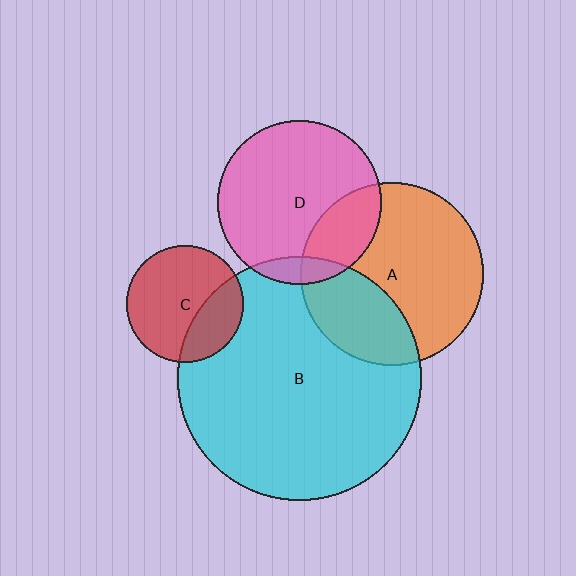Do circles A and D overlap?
Yes.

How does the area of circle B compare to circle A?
Approximately 1.8 times.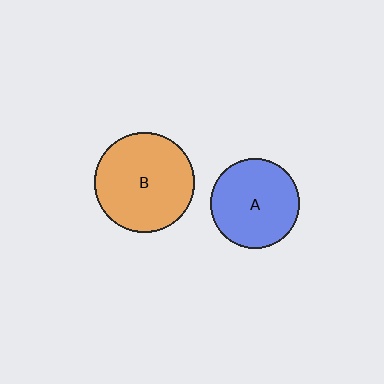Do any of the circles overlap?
No, none of the circles overlap.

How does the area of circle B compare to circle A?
Approximately 1.3 times.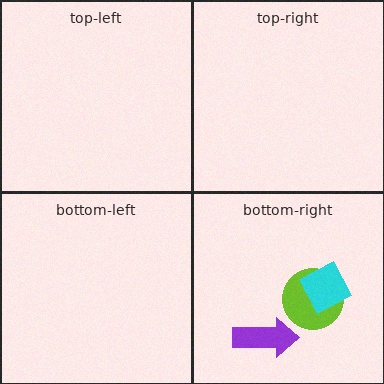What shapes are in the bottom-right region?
The lime circle, the cyan diamond, the purple arrow.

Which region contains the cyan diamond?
The bottom-right region.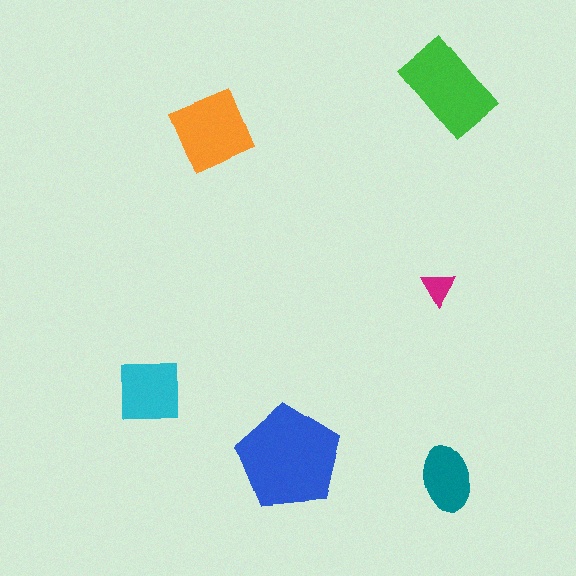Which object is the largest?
The blue pentagon.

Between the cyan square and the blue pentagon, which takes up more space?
The blue pentagon.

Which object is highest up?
The green rectangle is topmost.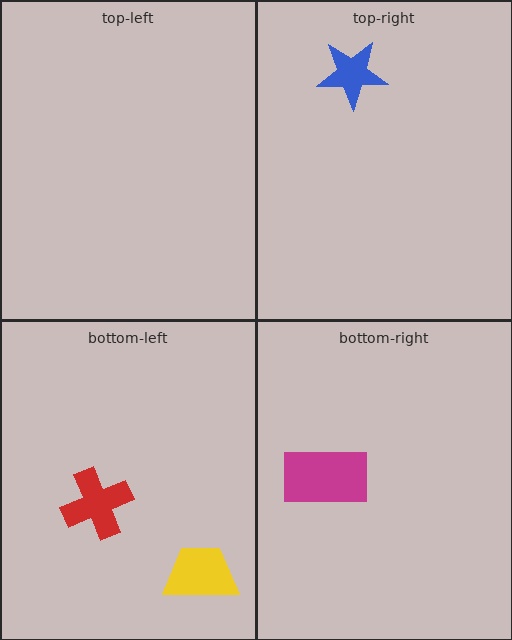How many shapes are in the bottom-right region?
1.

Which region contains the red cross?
The bottom-left region.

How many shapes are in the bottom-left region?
2.